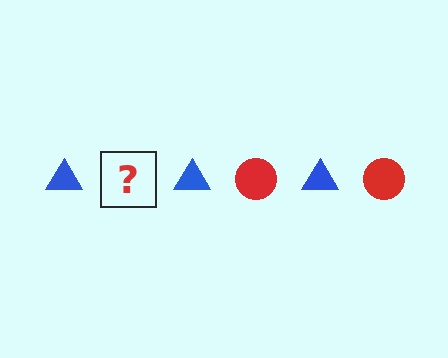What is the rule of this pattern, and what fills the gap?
The rule is that the pattern alternates between blue triangle and red circle. The gap should be filled with a red circle.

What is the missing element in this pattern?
The missing element is a red circle.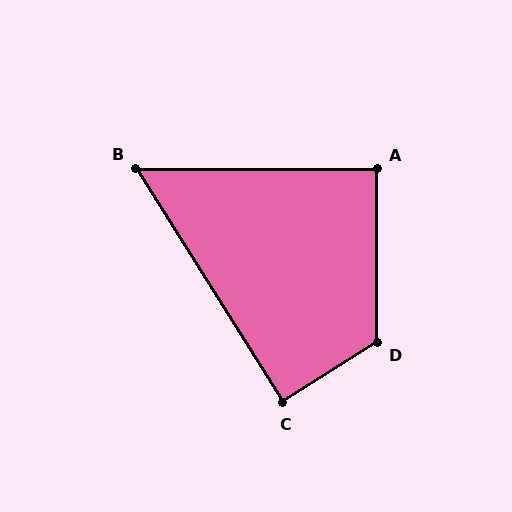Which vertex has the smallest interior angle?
B, at approximately 58 degrees.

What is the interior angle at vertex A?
Approximately 90 degrees (approximately right).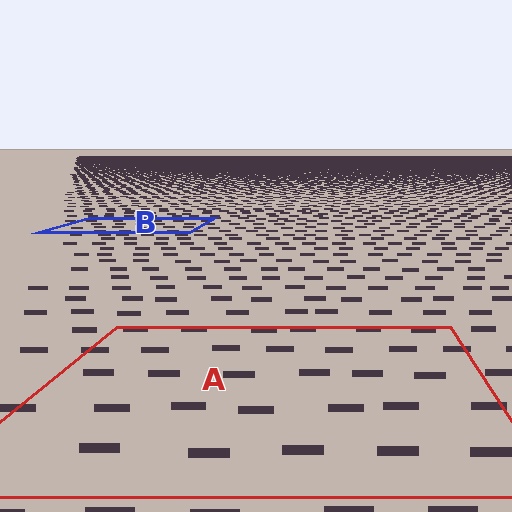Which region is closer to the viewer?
Region A is closer. The texture elements there are larger and more spread out.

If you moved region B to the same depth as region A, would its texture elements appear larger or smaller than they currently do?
They would appear larger. At a closer depth, the same texture elements are projected at a bigger on-screen size.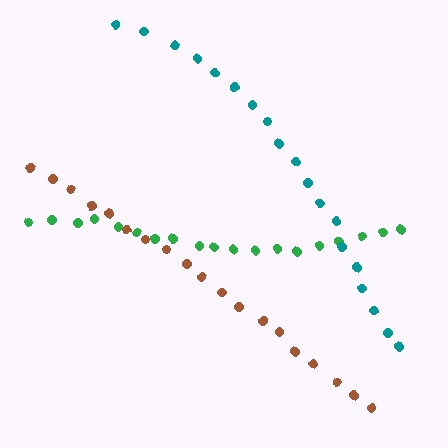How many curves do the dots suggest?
There are 3 distinct paths.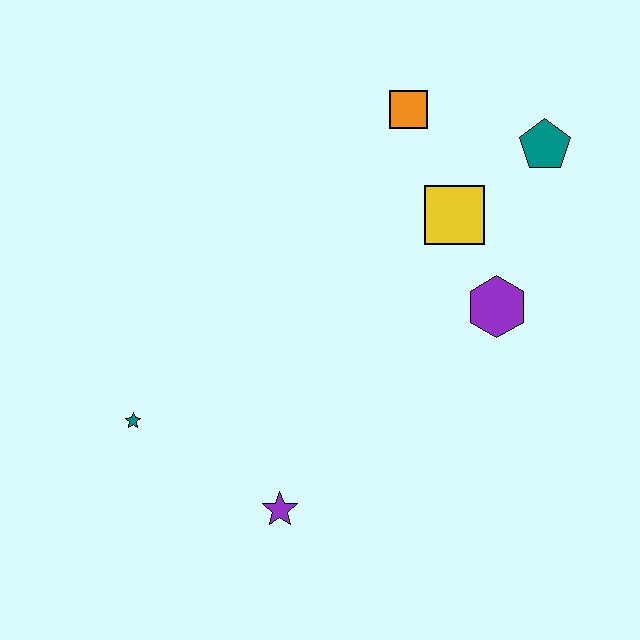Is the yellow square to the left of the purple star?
No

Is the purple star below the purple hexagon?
Yes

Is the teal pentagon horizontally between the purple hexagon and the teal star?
No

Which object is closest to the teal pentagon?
The yellow square is closest to the teal pentagon.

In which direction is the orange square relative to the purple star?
The orange square is above the purple star.